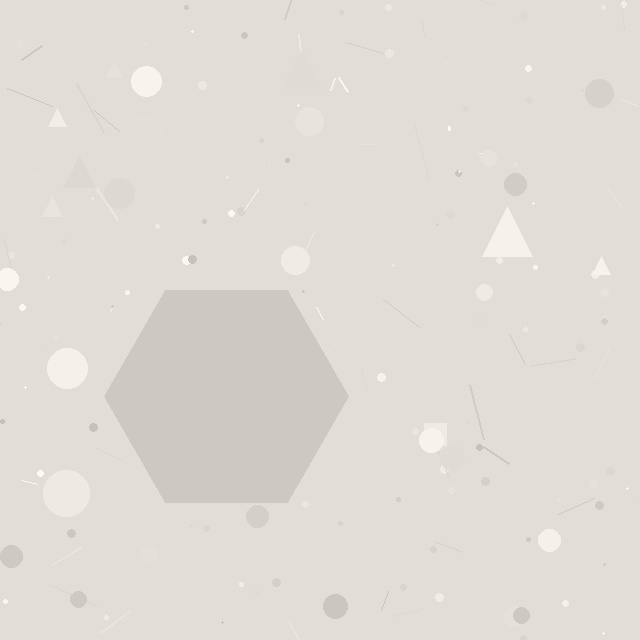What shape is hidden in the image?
A hexagon is hidden in the image.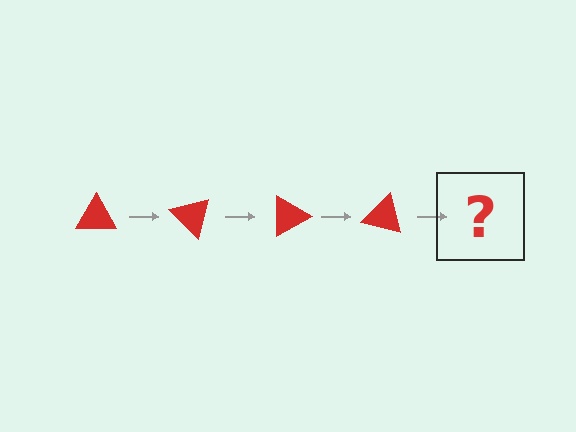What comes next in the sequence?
The next element should be a red triangle rotated 180 degrees.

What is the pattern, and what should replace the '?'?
The pattern is that the triangle rotates 45 degrees each step. The '?' should be a red triangle rotated 180 degrees.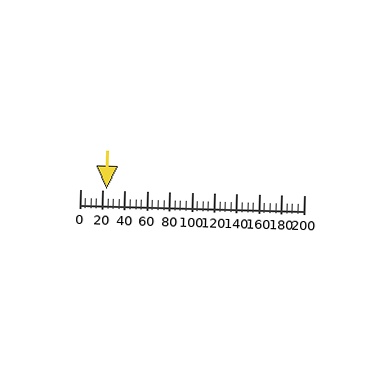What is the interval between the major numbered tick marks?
The major tick marks are spaced 20 units apart.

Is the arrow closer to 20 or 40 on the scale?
The arrow is closer to 20.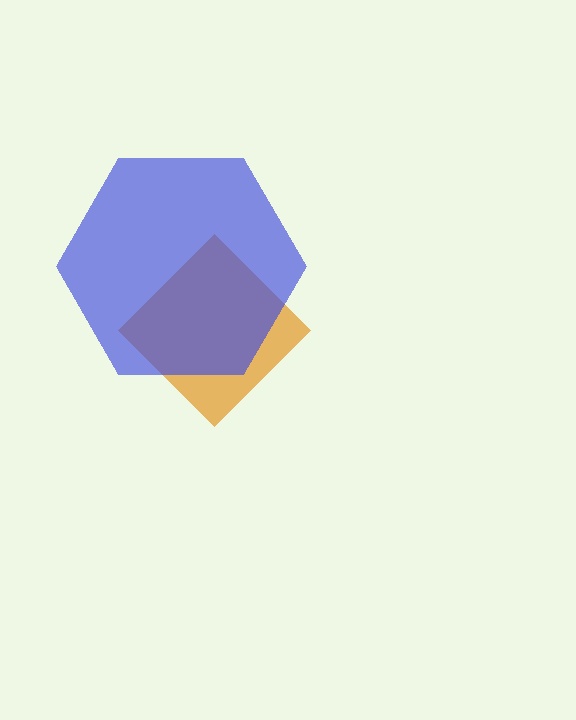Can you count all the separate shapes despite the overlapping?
Yes, there are 2 separate shapes.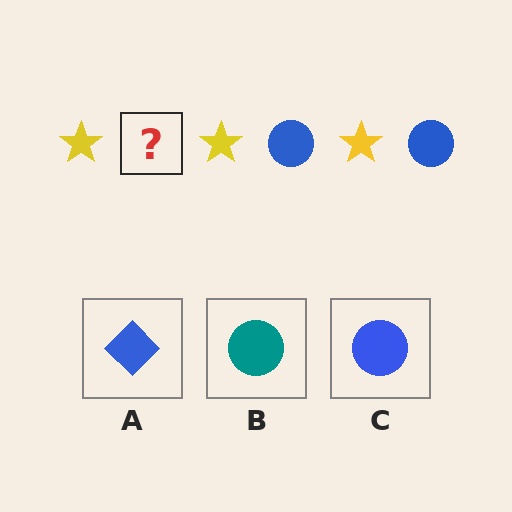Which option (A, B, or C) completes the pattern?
C.